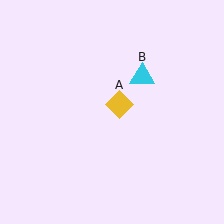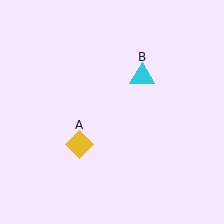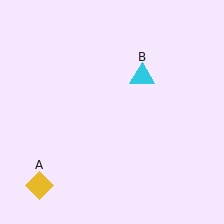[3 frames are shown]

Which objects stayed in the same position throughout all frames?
Cyan triangle (object B) remained stationary.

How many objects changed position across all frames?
1 object changed position: yellow diamond (object A).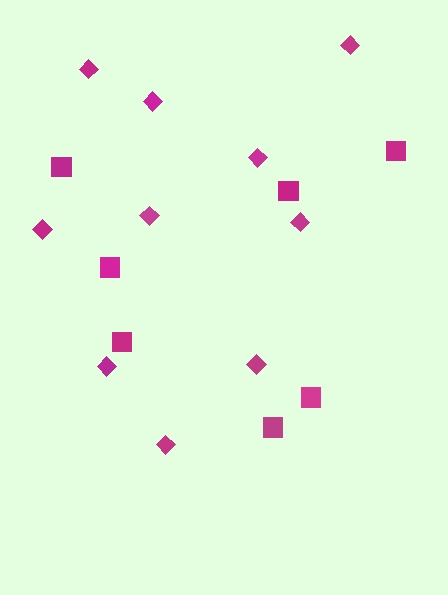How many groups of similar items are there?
There are 2 groups: one group of diamonds (10) and one group of squares (7).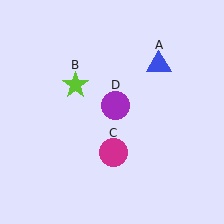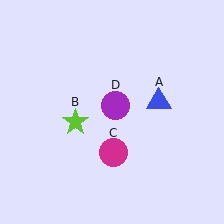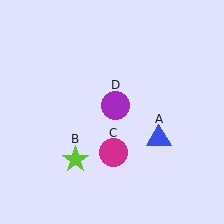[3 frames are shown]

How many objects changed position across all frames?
2 objects changed position: blue triangle (object A), lime star (object B).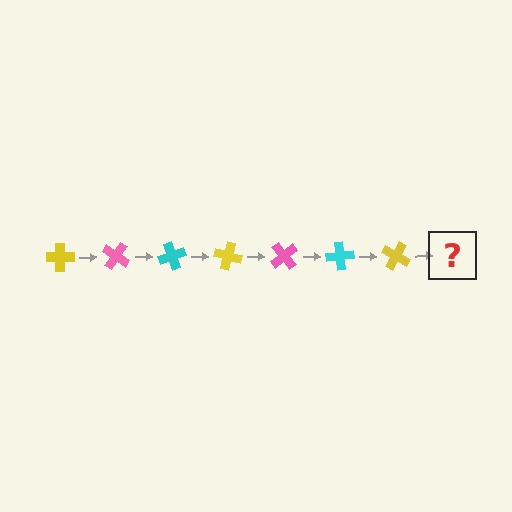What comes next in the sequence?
The next element should be a pink cross, rotated 245 degrees from the start.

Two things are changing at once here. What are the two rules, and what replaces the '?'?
The two rules are that it rotates 35 degrees each step and the color cycles through yellow, pink, and cyan. The '?' should be a pink cross, rotated 245 degrees from the start.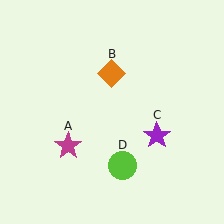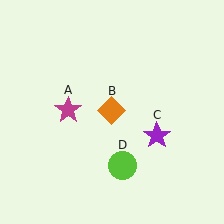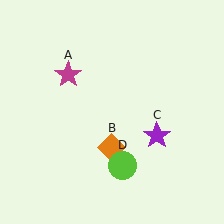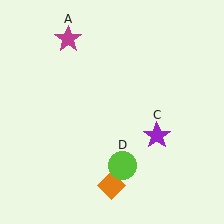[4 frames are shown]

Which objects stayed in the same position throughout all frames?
Purple star (object C) and lime circle (object D) remained stationary.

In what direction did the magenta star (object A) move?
The magenta star (object A) moved up.